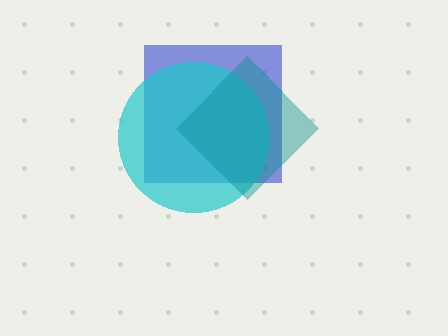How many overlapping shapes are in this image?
There are 3 overlapping shapes in the image.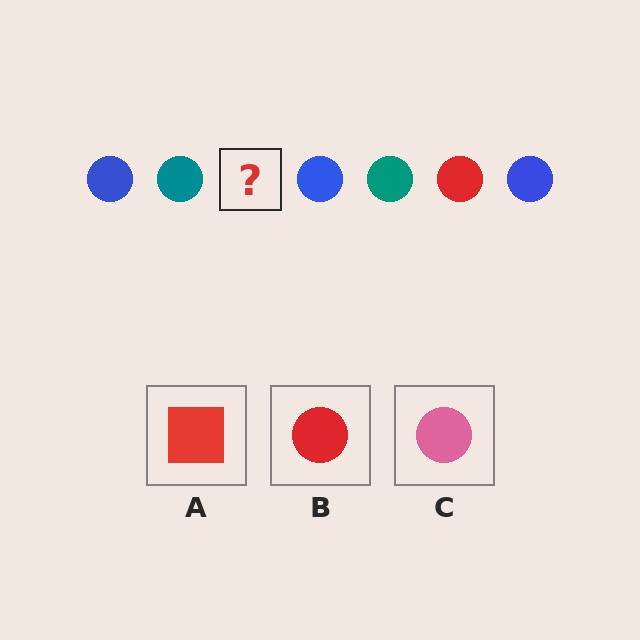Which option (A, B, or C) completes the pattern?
B.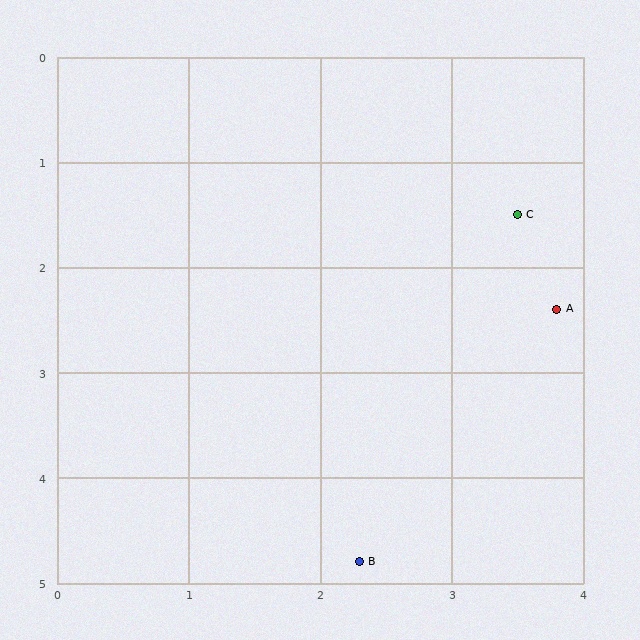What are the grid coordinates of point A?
Point A is at approximately (3.8, 2.4).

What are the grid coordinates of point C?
Point C is at approximately (3.5, 1.5).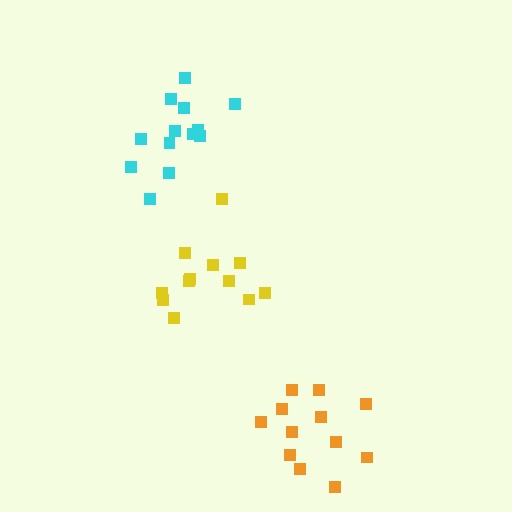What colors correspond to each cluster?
The clusters are colored: cyan, orange, yellow.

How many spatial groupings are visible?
There are 3 spatial groupings.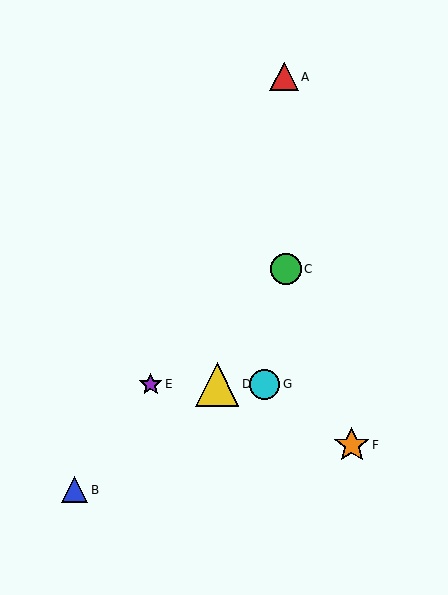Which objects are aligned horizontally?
Objects D, E, G are aligned horizontally.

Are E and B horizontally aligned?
No, E is at y≈384 and B is at y≈490.